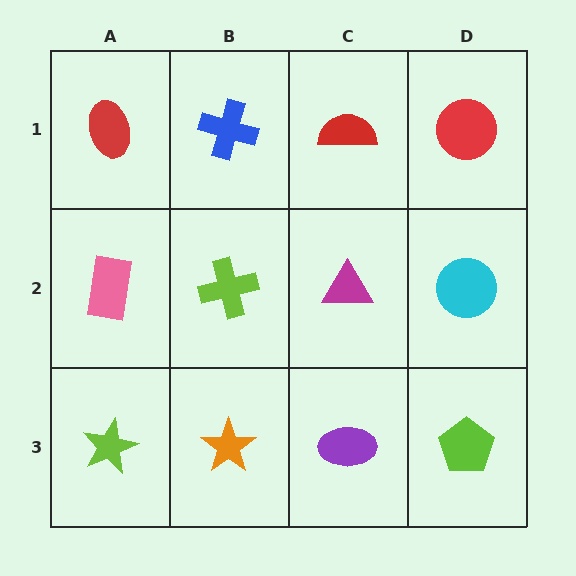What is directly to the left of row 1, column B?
A red ellipse.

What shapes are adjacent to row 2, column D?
A red circle (row 1, column D), a lime pentagon (row 3, column D), a magenta triangle (row 2, column C).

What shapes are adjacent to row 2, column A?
A red ellipse (row 1, column A), a lime star (row 3, column A), a lime cross (row 2, column B).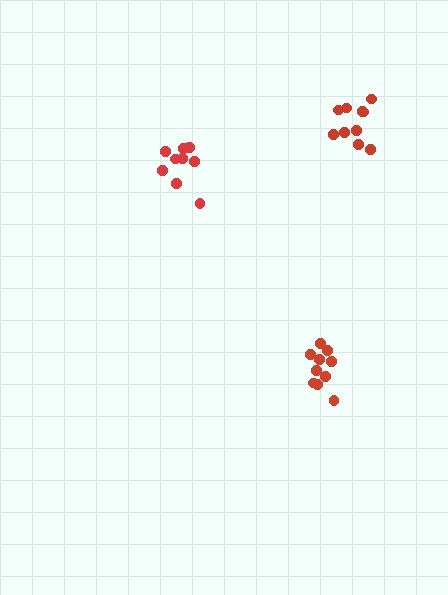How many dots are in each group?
Group 1: 10 dots, Group 2: 9 dots, Group 3: 10 dots (29 total).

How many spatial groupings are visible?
There are 3 spatial groupings.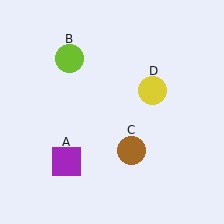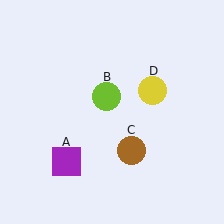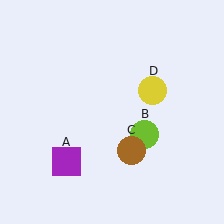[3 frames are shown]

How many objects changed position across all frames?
1 object changed position: lime circle (object B).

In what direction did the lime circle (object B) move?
The lime circle (object B) moved down and to the right.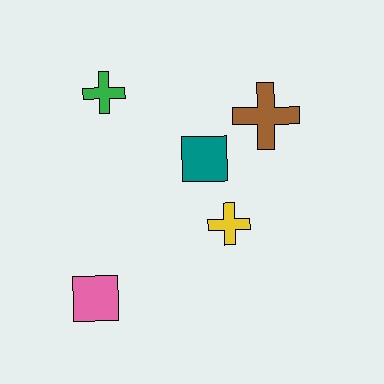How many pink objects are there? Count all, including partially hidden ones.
There is 1 pink object.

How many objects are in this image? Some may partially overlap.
There are 5 objects.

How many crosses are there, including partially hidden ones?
There are 3 crosses.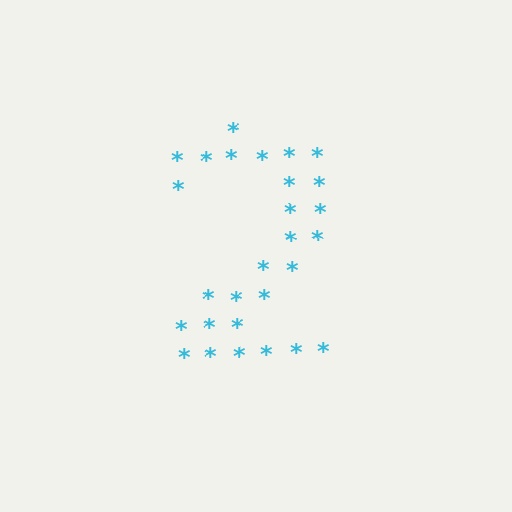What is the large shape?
The large shape is the digit 2.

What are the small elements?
The small elements are asterisks.